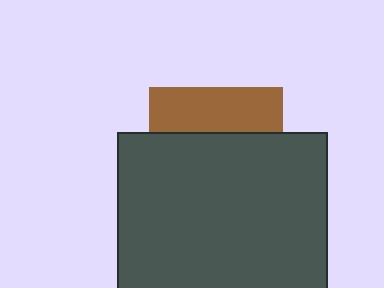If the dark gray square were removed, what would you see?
You would see the complete brown square.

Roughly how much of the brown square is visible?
A small part of it is visible (roughly 33%).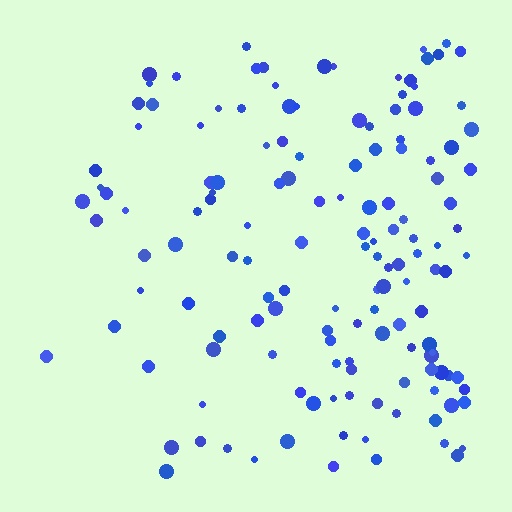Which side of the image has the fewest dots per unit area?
The left.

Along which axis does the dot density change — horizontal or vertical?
Horizontal.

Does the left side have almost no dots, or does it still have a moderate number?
Still a moderate number, just noticeably fewer than the right.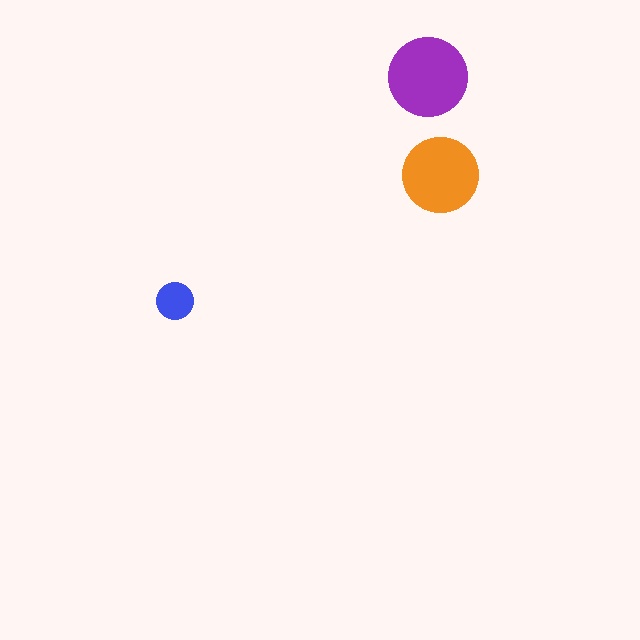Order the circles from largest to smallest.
the purple one, the orange one, the blue one.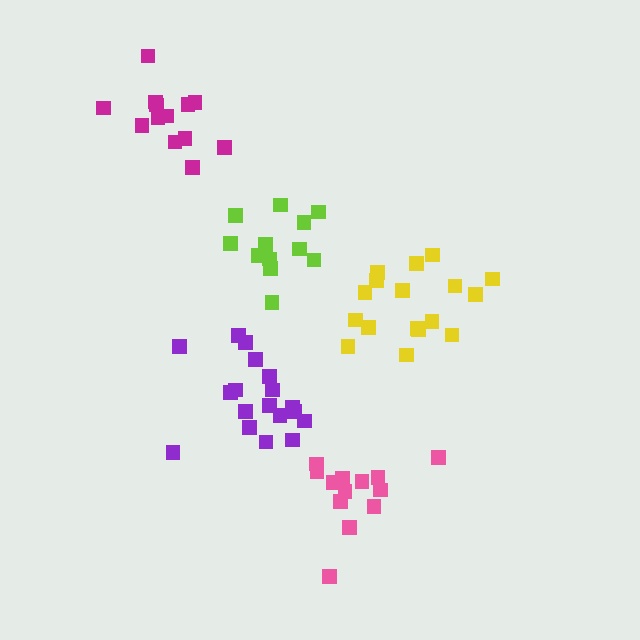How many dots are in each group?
Group 1: 12 dots, Group 2: 13 dots, Group 3: 17 dots, Group 4: 18 dots, Group 5: 13 dots (73 total).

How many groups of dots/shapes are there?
There are 5 groups.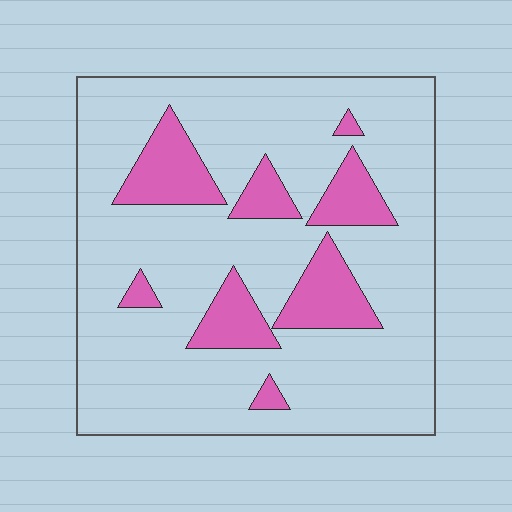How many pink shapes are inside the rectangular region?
8.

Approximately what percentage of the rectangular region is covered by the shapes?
Approximately 20%.